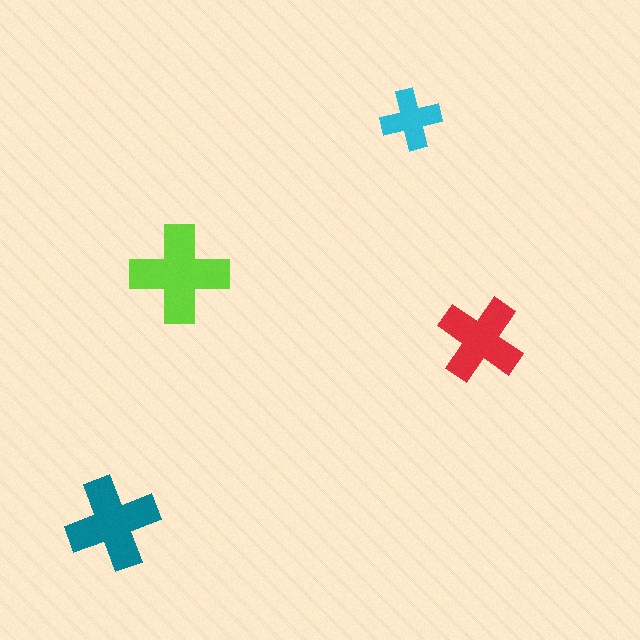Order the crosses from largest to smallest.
the lime one, the teal one, the red one, the cyan one.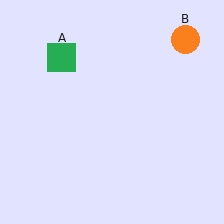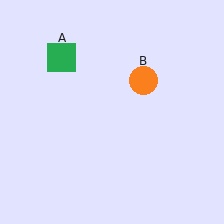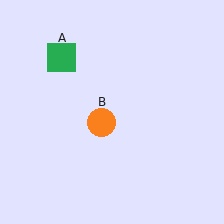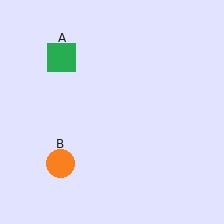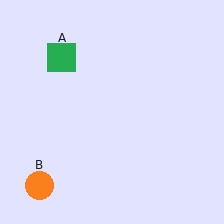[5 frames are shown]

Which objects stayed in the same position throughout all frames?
Green square (object A) remained stationary.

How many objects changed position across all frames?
1 object changed position: orange circle (object B).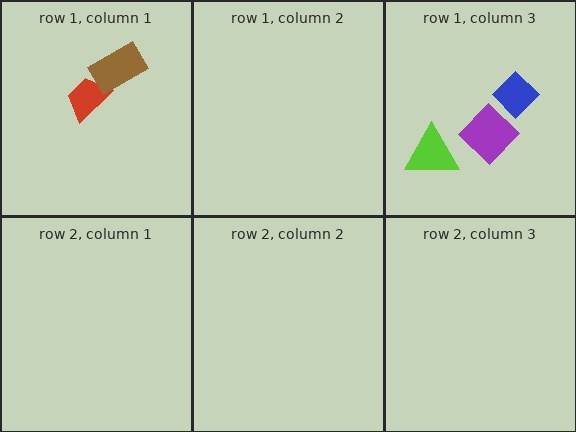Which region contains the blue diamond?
The row 1, column 3 region.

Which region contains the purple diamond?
The row 1, column 3 region.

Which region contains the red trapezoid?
The row 1, column 1 region.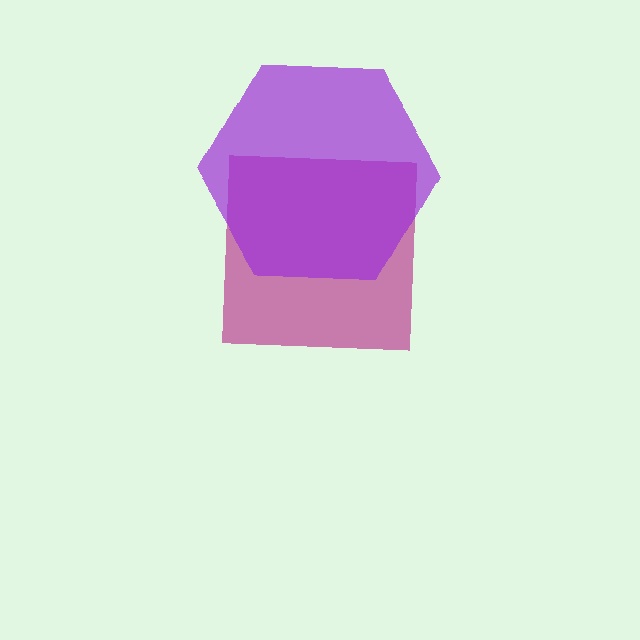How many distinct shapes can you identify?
There are 2 distinct shapes: a magenta square, a purple hexagon.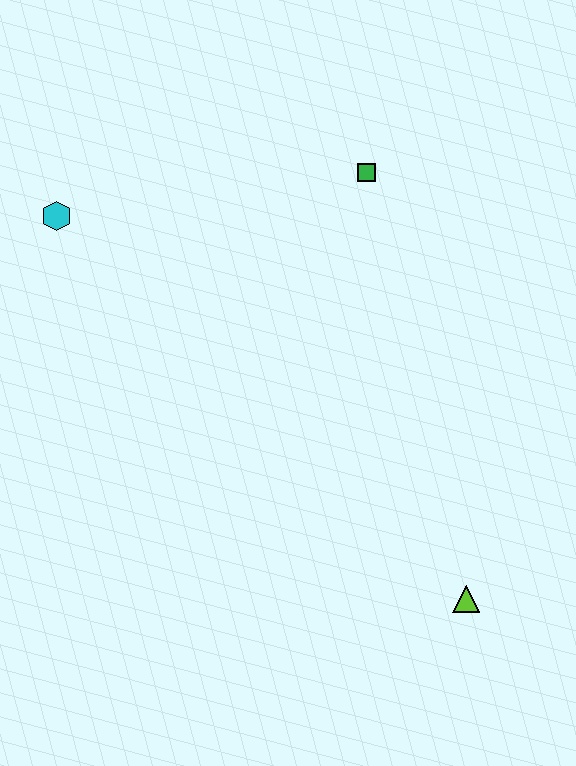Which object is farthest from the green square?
The lime triangle is farthest from the green square.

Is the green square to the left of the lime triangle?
Yes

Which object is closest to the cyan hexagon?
The green square is closest to the cyan hexagon.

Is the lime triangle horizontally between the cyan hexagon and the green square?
No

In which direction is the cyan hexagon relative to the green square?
The cyan hexagon is to the left of the green square.